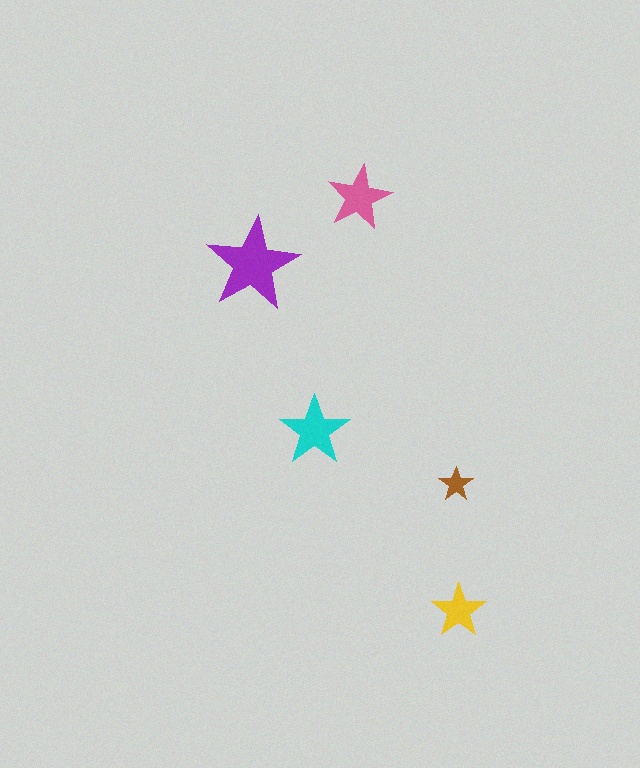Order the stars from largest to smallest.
the purple one, the cyan one, the pink one, the yellow one, the brown one.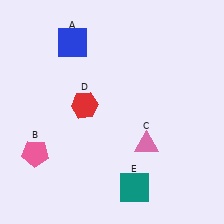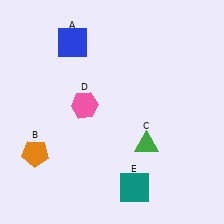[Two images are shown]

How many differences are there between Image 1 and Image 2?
There are 3 differences between the two images.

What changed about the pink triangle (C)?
In Image 1, C is pink. In Image 2, it changed to green.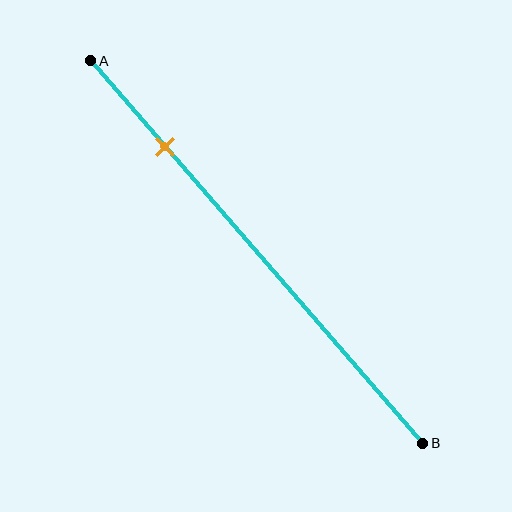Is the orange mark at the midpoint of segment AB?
No, the mark is at about 20% from A, not at the 50% midpoint.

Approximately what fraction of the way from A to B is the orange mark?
The orange mark is approximately 20% of the way from A to B.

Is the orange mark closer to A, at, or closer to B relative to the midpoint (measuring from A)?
The orange mark is closer to point A than the midpoint of segment AB.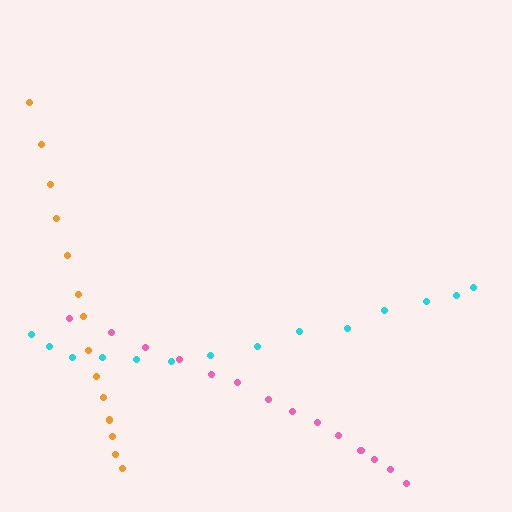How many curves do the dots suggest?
There are 3 distinct paths.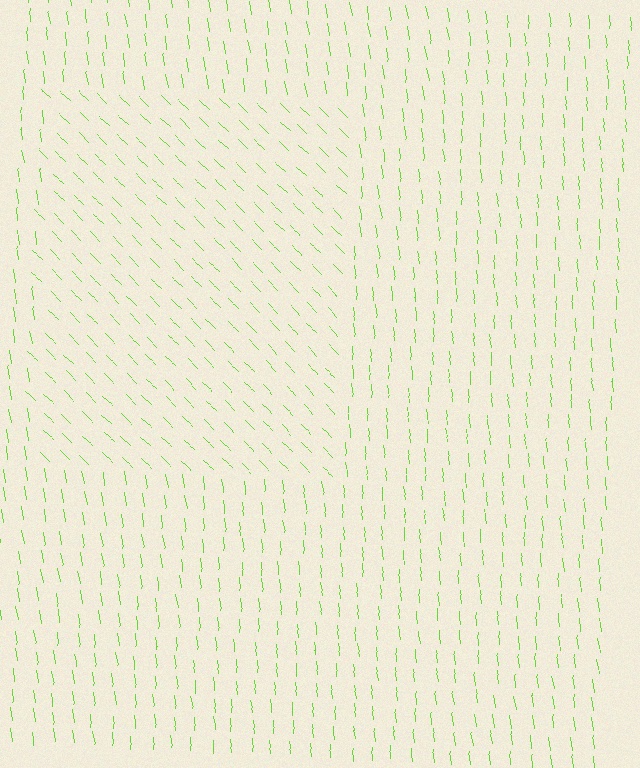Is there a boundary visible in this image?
Yes, there is a texture boundary formed by a change in line orientation.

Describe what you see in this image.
The image is filled with small lime line segments. A rectangle region in the image has lines oriented differently from the surrounding lines, creating a visible texture boundary.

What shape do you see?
I see a rectangle.